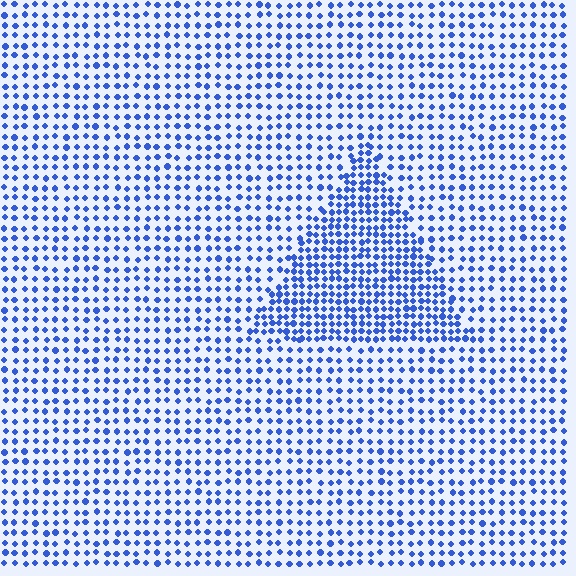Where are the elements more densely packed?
The elements are more densely packed inside the triangle boundary.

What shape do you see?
I see a triangle.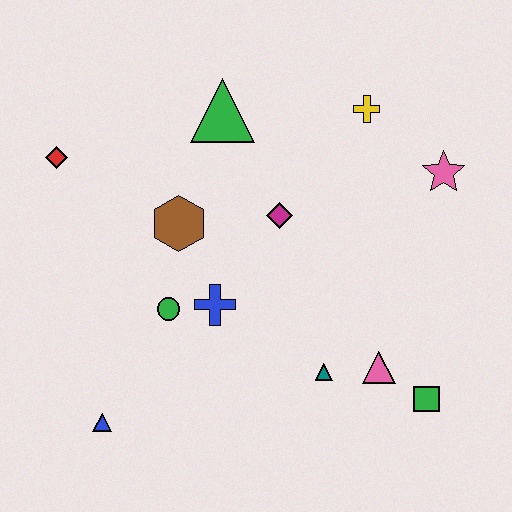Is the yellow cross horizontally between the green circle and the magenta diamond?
No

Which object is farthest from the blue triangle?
The pink star is farthest from the blue triangle.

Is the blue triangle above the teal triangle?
No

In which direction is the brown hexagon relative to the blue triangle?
The brown hexagon is above the blue triangle.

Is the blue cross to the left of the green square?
Yes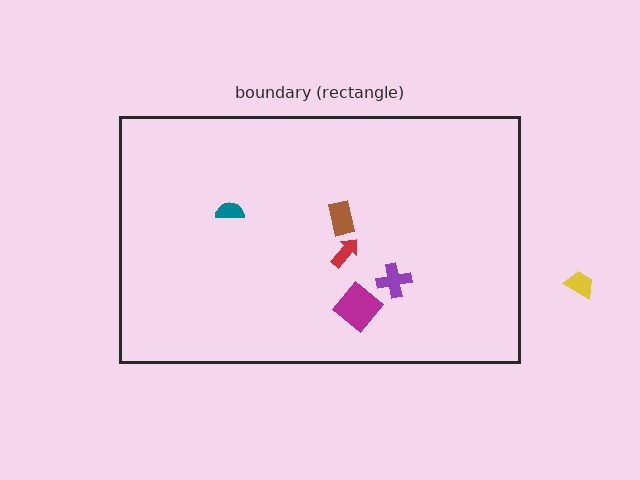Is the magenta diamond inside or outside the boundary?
Inside.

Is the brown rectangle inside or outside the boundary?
Inside.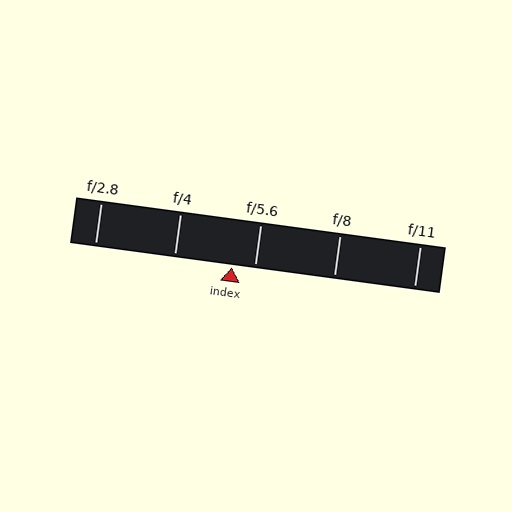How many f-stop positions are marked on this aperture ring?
There are 5 f-stop positions marked.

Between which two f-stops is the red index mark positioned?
The index mark is between f/4 and f/5.6.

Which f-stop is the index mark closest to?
The index mark is closest to f/5.6.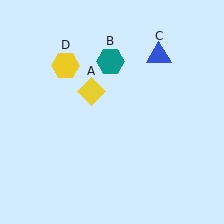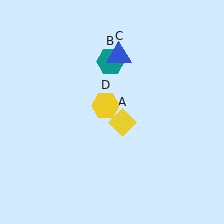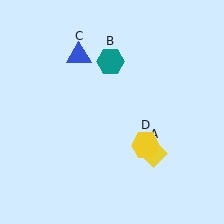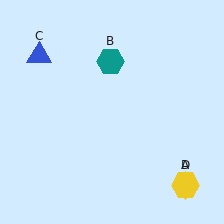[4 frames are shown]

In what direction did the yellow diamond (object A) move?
The yellow diamond (object A) moved down and to the right.